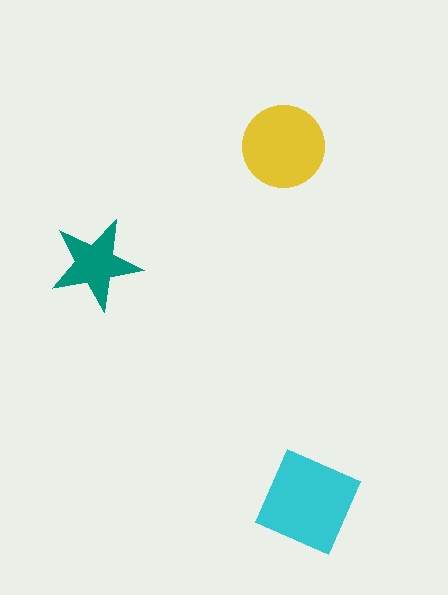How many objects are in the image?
There are 3 objects in the image.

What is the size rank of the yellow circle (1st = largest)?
2nd.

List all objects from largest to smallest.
The cyan square, the yellow circle, the teal star.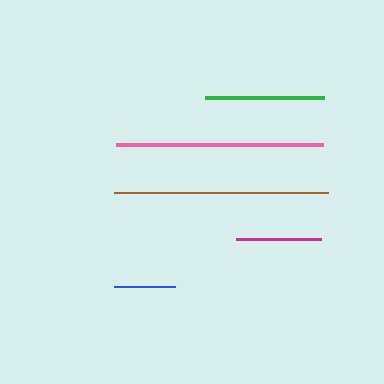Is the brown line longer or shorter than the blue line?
The brown line is longer than the blue line.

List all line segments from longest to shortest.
From longest to shortest: brown, pink, green, magenta, blue.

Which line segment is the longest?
The brown line is the longest at approximately 213 pixels.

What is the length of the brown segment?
The brown segment is approximately 213 pixels long.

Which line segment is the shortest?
The blue line is the shortest at approximately 60 pixels.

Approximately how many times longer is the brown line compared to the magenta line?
The brown line is approximately 2.5 times the length of the magenta line.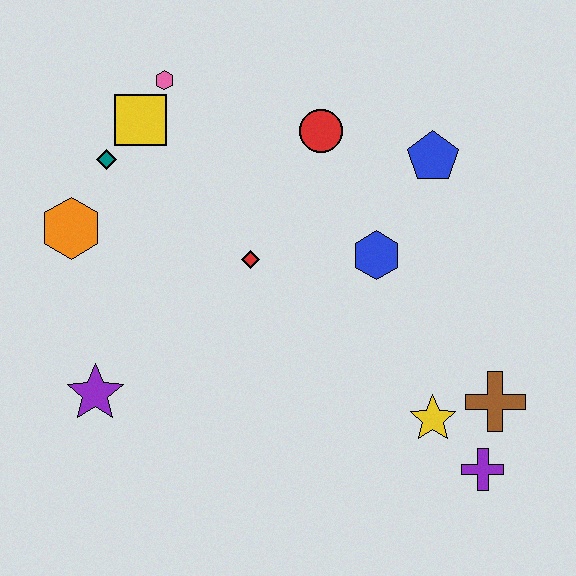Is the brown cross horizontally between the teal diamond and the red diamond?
No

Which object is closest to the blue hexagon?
The blue pentagon is closest to the blue hexagon.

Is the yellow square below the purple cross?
No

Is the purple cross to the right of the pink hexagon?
Yes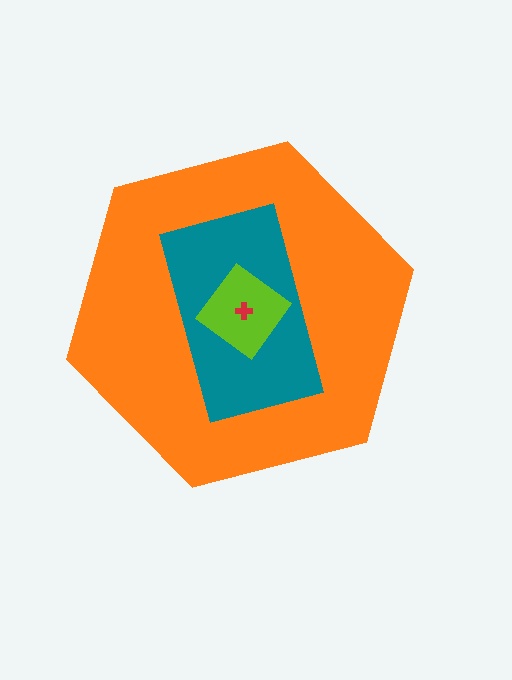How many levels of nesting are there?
4.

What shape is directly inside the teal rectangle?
The lime diamond.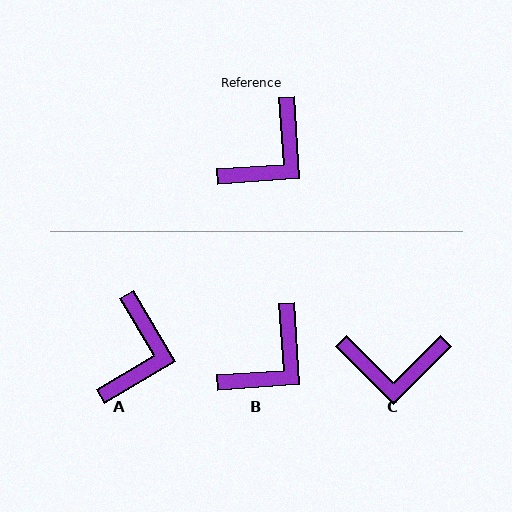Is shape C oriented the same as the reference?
No, it is off by about 49 degrees.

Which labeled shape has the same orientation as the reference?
B.